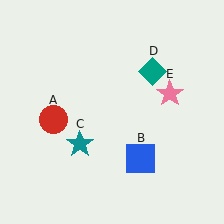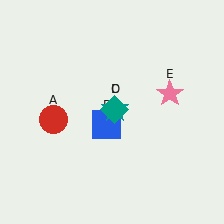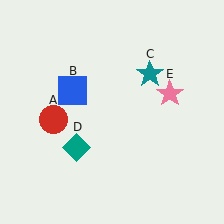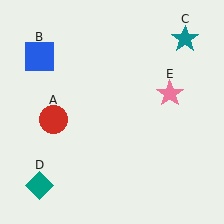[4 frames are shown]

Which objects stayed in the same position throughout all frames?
Red circle (object A) and pink star (object E) remained stationary.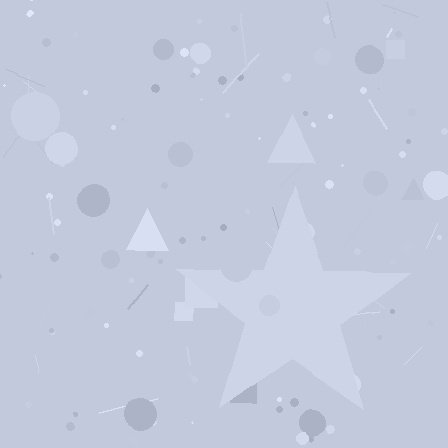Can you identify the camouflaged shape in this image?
The camouflaged shape is a star.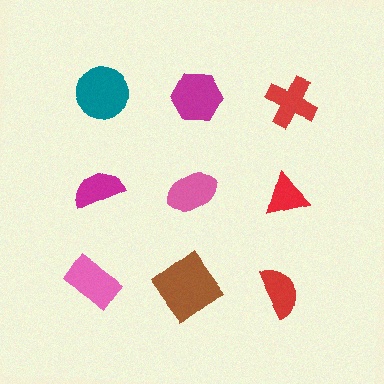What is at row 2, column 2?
A pink ellipse.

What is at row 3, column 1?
A pink rectangle.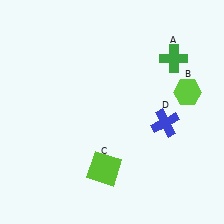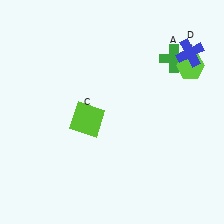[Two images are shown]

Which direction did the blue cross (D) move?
The blue cross (D) moved up.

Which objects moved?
The objects that moved are: the lime hexagon (B), the lime square (C), the blue cross (D).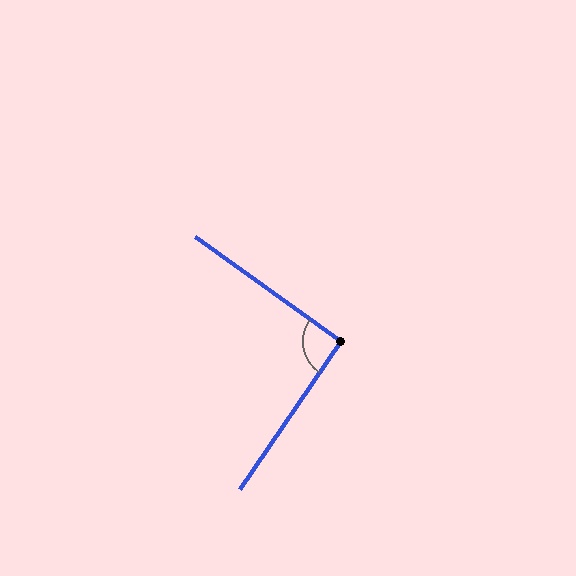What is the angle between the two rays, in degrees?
Approximately 91 degrees.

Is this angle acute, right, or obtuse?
It is approximately a right angle.